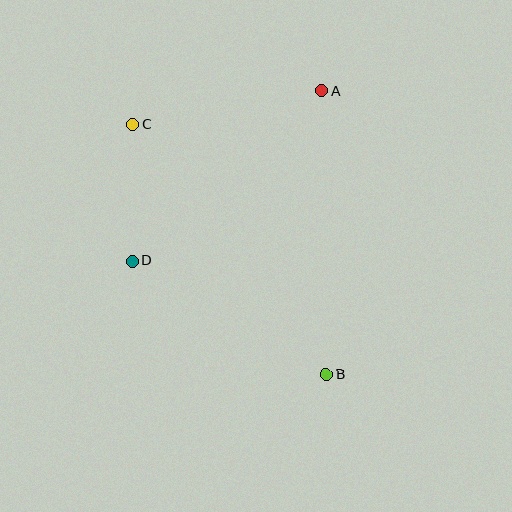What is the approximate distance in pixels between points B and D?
The distance between B and D is approximately 224 pixels.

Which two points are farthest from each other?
Points B and C are farthest from each other.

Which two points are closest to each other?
Points C and D are closest to each other.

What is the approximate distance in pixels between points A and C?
The distance between A and C is approximately 192 pixels.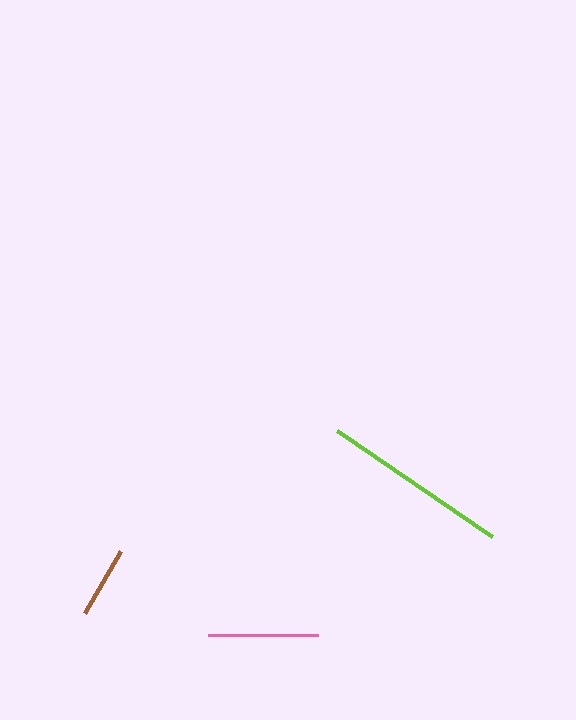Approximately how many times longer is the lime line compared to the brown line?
The lime line is approximately 2.6 times the length of the brown line.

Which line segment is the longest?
The lime line is the longest at approximately 188 pixels.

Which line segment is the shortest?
The brown line is the shortest at approximately 72 pixels.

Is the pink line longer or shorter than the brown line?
The pink line is longer than the brown line.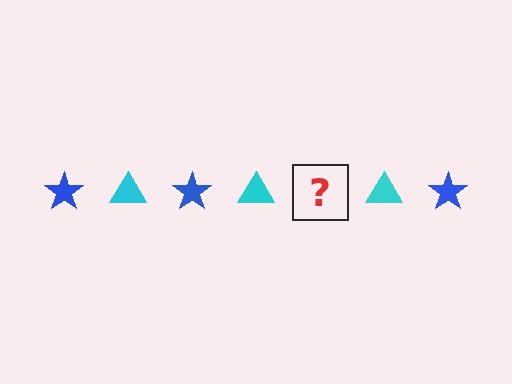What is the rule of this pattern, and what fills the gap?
The rule is that the pattern alternates between blue star and cyan triangle. The gap should be filled with a blue star.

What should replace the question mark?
The question mark should be replaced with a blue star.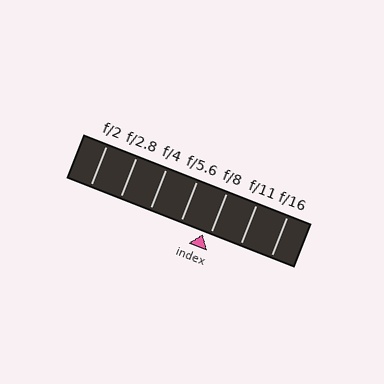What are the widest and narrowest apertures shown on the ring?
The widest aperture shown is f/2 and the narrowest is f/16.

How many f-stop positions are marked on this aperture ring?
There are 7 f-stop positions marked.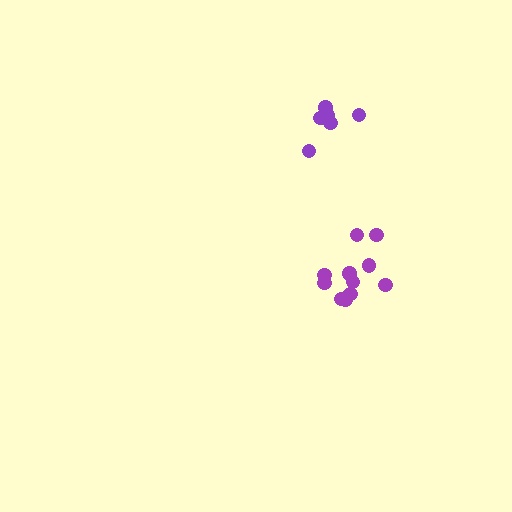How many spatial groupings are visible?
There are 2 spatial groupings.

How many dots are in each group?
Group 1: 6 dots, Group 2: 12 dots (18 total).